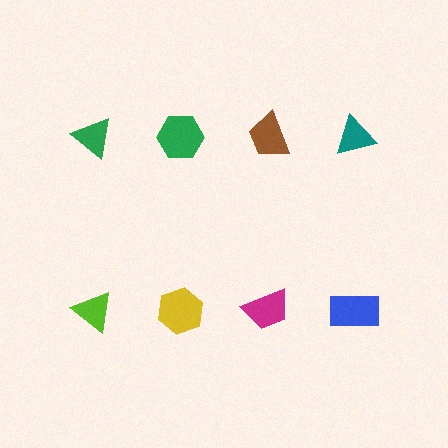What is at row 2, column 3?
A magenta trapezoid.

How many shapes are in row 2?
4 shapes.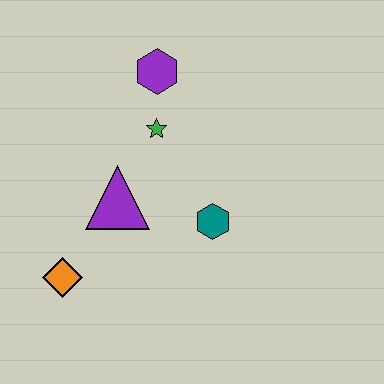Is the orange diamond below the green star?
Yes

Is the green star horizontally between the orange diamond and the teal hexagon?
Yes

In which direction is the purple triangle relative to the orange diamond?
The purple triangle is above the orange diamond.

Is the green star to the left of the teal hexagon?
Yes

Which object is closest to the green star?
The purple hexagon is closest to the green star.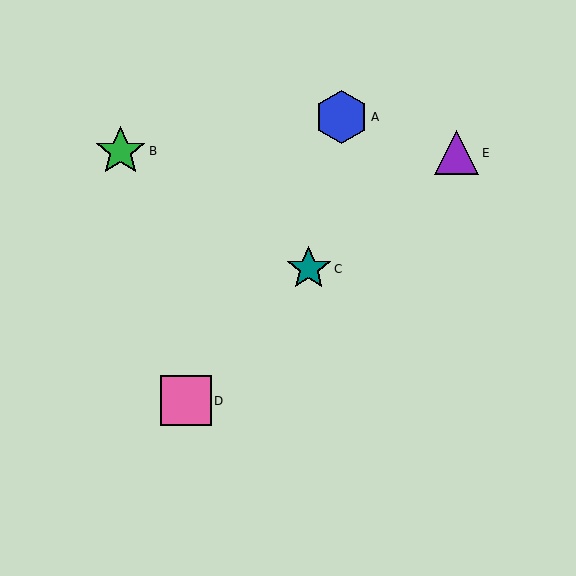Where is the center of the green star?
The center of the green star is at (121, 151).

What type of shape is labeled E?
Shape E is a purple triangle.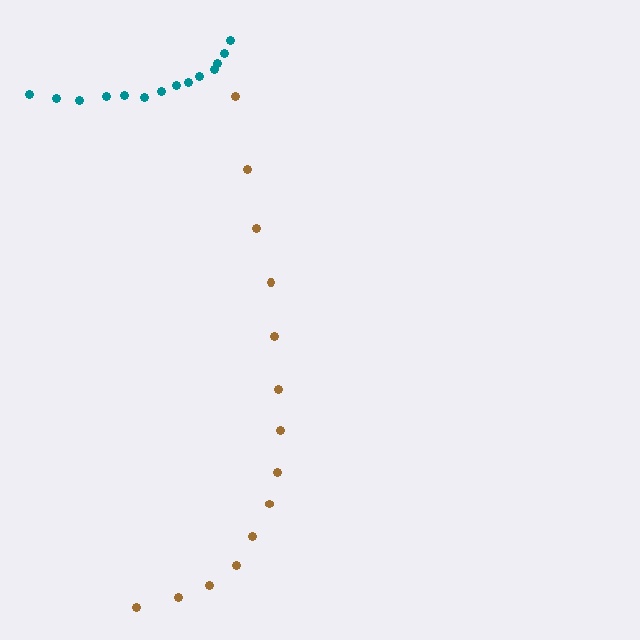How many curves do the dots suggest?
There are 2 distinct paths.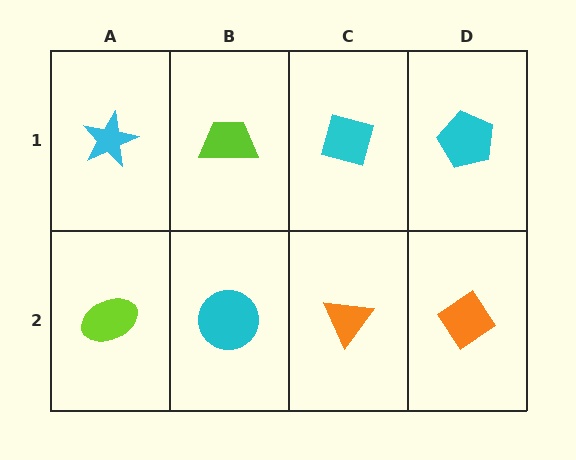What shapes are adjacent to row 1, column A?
A lime ellipse (row 2, column A), a lime trapezoid (row 1, column B).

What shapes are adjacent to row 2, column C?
A cyan square (row 1, column C), a cyan circle (row 2, column B), an orange diamond (row 2, column D).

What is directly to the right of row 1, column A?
A lime trapezoid.